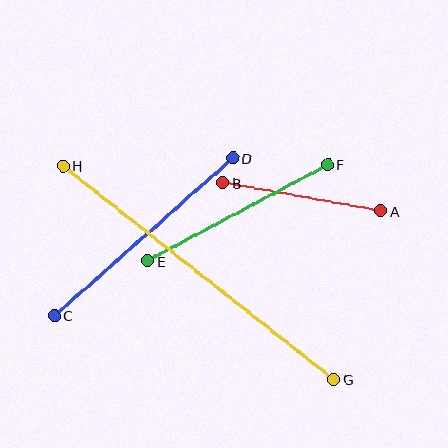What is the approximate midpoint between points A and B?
The midpoint is at approximately (302, 197) pixels.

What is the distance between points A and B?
The distance is approximately 160 pixels.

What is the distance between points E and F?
The distance is approximately 204 pixels.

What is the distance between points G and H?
The distance is approximately 345 pixels.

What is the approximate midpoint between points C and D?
The midpoint is at approximately (143, 237) pixels.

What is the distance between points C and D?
The distance is approximately 238 pixels.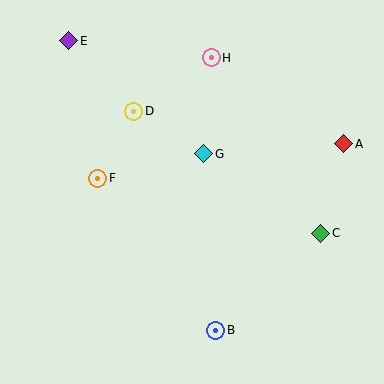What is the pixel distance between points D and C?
The distance between D and C is 224 pixels.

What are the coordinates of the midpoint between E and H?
The midpoint between E and H is at (140, 49).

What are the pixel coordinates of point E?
Point E is at (69, 41).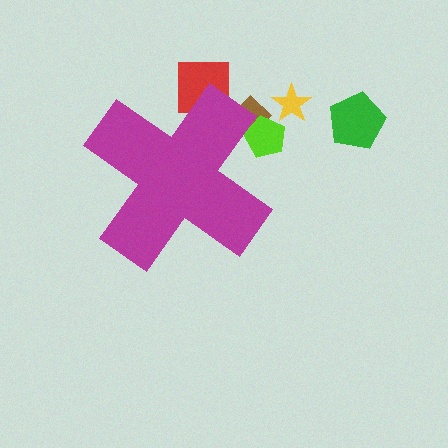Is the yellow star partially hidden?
No, the yellow star is fully visible.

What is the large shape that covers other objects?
A magenta cross.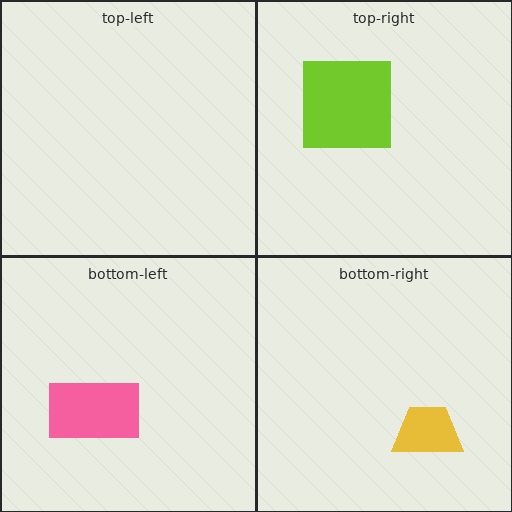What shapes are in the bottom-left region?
The pink rectangle.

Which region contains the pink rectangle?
The bottom-left region.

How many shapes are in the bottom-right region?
1.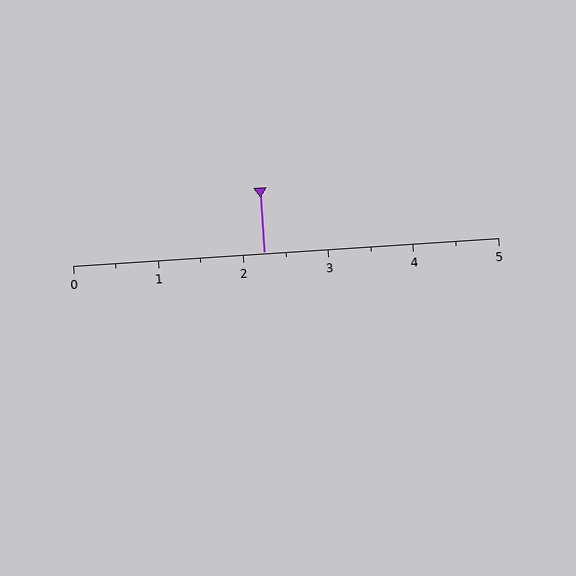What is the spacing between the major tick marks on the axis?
The major ticks are spaced 1 apart.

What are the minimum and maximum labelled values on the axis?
The axis runs from 0 to 5.